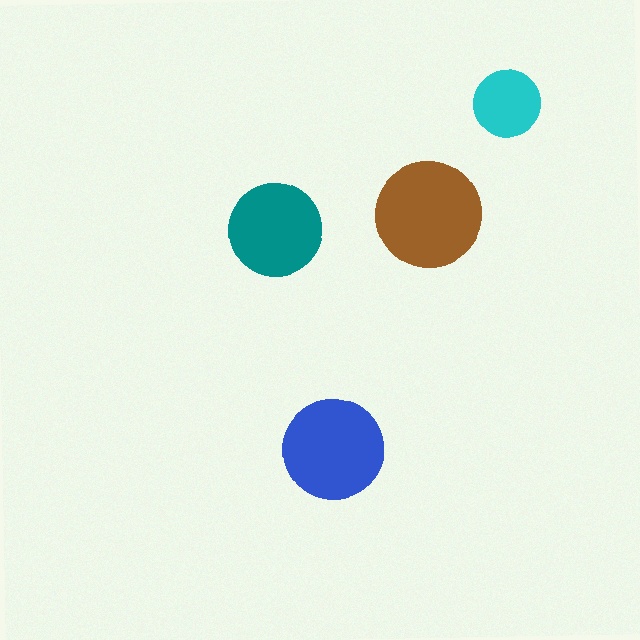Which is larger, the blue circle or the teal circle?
The blue one.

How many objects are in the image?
There are 4 objects in the image.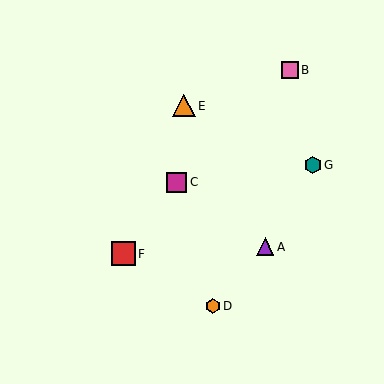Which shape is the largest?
The red square (labeled F) is the largest.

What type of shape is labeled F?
Shape F is a red square.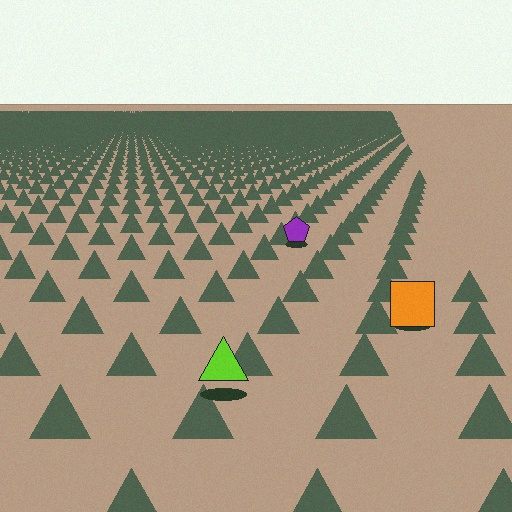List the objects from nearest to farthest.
From nearest to farthest: the lime triangle, the orange square, the purple pentagon.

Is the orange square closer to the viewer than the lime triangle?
No. The lime triangle is closer — you can tell from the texture gradient: the ground texture is coarser near it.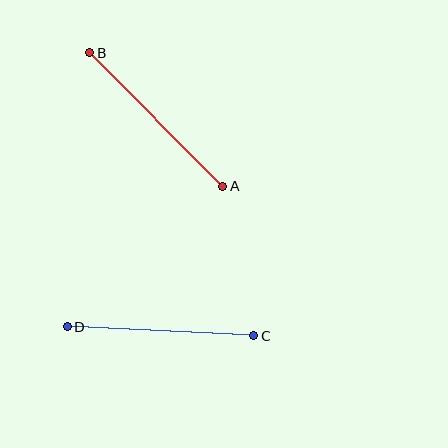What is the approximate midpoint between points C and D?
The midpoint is at approximately (161, 331) pixels.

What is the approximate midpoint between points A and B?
The midpoint is at approximately (156, 120) pixels.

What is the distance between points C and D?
The distance is approximately 187 pixels.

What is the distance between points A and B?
The distance is approximately 188 pixels.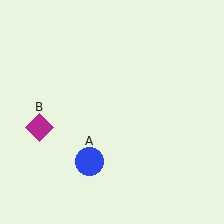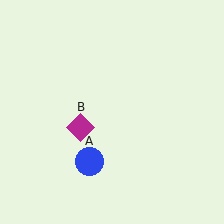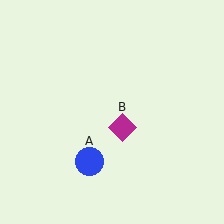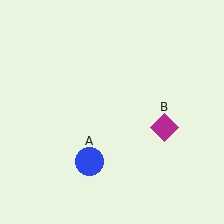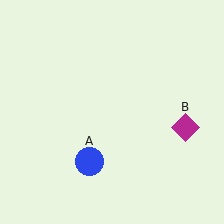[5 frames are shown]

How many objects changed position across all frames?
1 object changed position: magenta diamond (object B).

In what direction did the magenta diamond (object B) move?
The magenta diamond (object B) moved right.